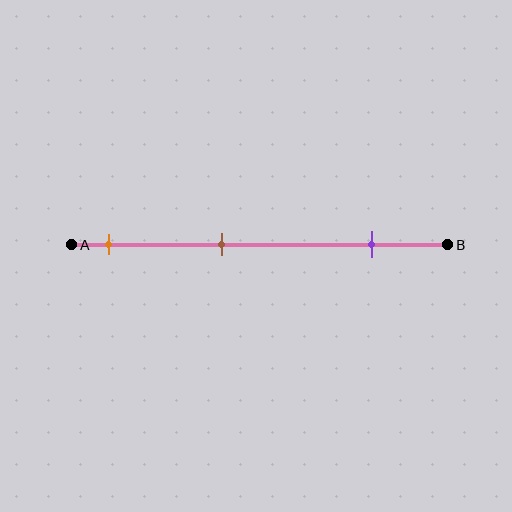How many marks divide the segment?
There are 3 marks dividing the segment.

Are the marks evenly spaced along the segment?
Yes, the marks are approximately evenly spaced.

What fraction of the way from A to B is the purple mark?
The purple mark is approximately 80% (0.8) of the way from A to B.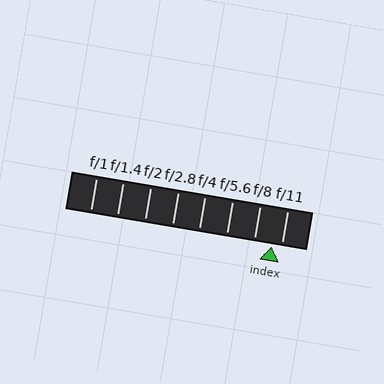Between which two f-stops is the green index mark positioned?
The index mark is between f/8 and f/11.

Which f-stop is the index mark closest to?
The index mark is closest to f/11.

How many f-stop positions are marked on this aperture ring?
There are 8 f-stop positions marked.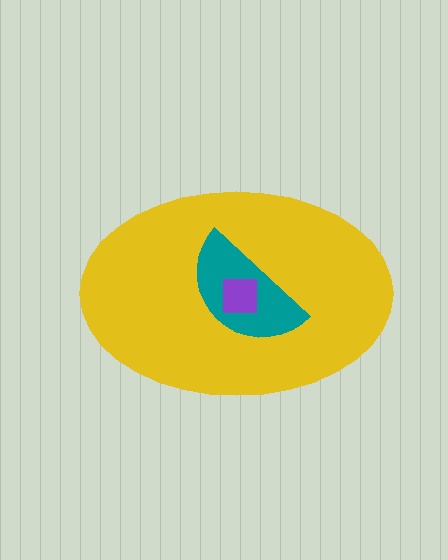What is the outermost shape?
The yellow ellipse.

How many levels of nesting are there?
3.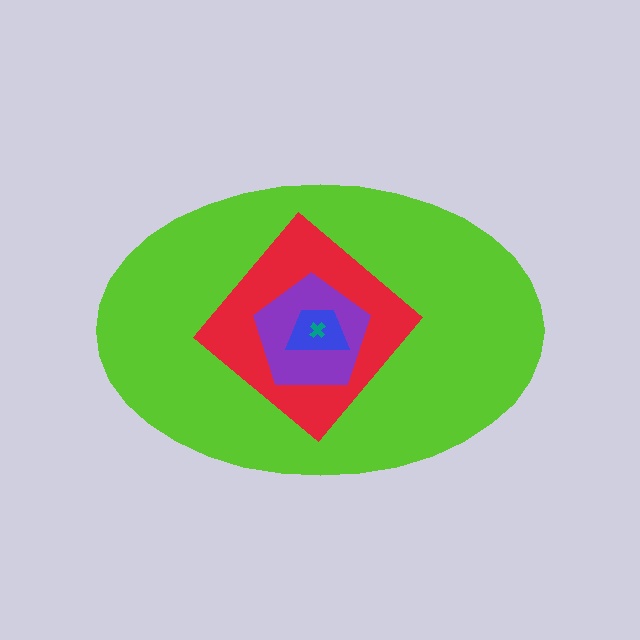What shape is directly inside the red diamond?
The purple pentagon.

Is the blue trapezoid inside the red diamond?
Yes.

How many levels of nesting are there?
5.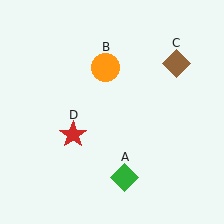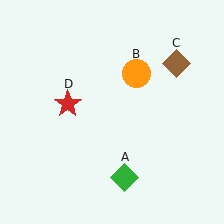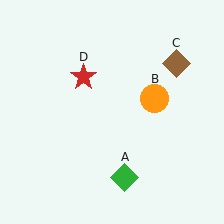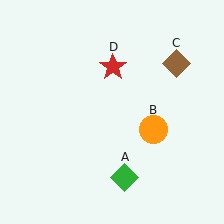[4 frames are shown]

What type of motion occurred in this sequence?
The orange circle (object B), red star (object D) rotated clockwise around the center of the scene.